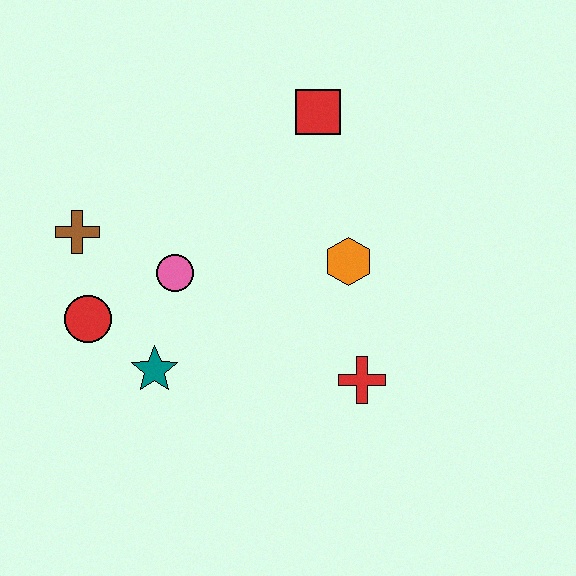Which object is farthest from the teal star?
The red square is farthest from the teal star.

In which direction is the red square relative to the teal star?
The red square is above the teal star.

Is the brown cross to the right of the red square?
No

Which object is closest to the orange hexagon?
The red cross is closest to the orange hexagon.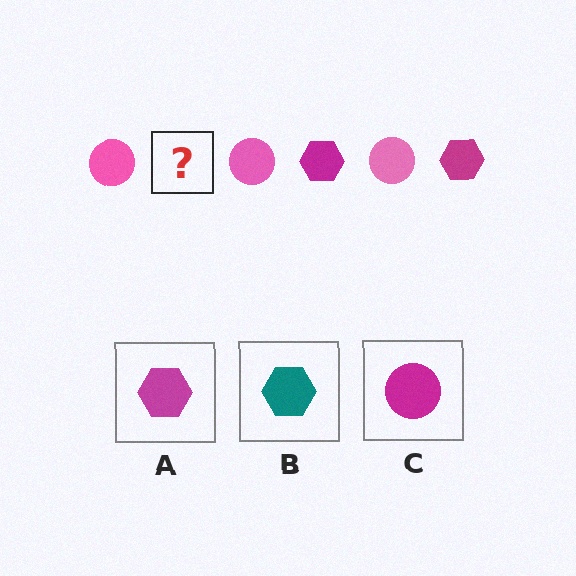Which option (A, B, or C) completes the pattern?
A.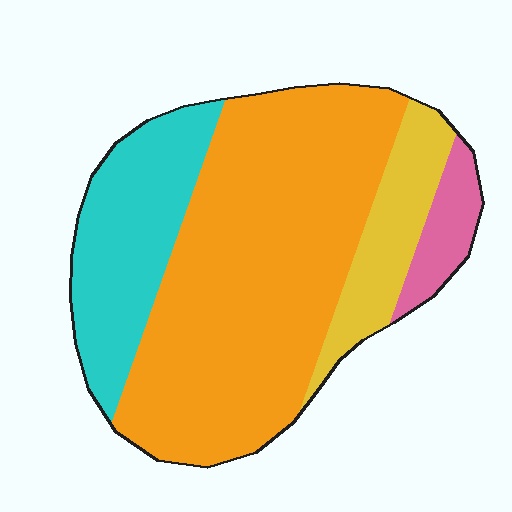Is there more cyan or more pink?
Cyan.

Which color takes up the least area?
Pink, at roughly 5%.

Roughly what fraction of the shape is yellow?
Yellow takes up about one eighth (1/8) of the shape.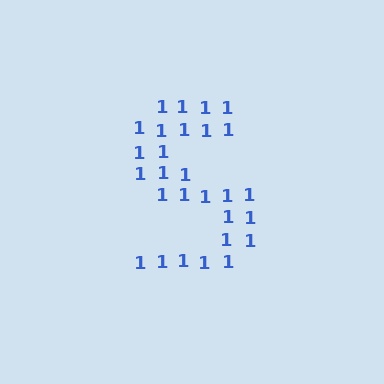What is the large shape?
The large shape is the letter S.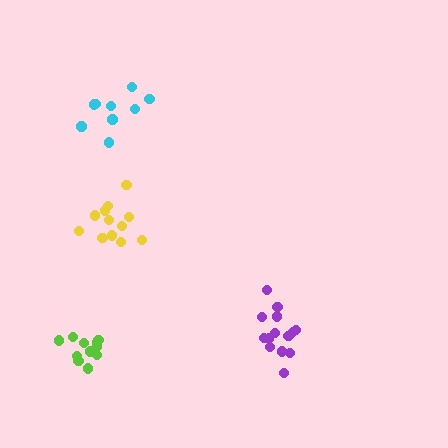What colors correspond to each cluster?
The clusters are colored: yellow, purple, cyan, lime.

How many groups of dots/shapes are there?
There are 4 groups.